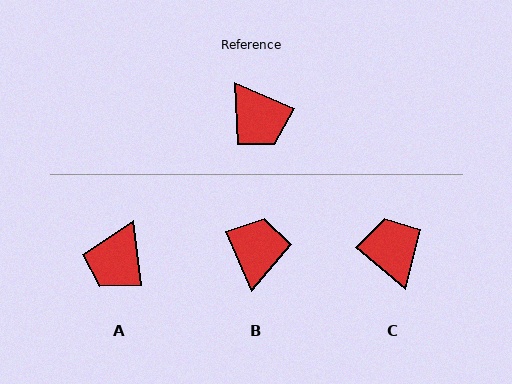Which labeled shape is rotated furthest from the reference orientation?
C, about 163 degrees away.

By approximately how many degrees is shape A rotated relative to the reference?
Approximately 60 degrees clockwise.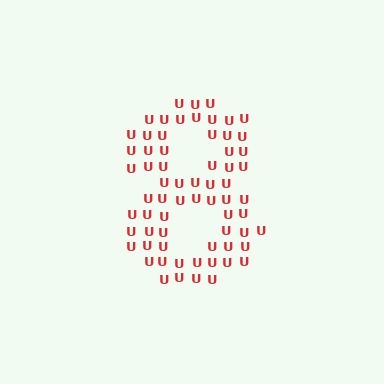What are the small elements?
The small elements are letter U's.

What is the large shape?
The large shape is the digit 8.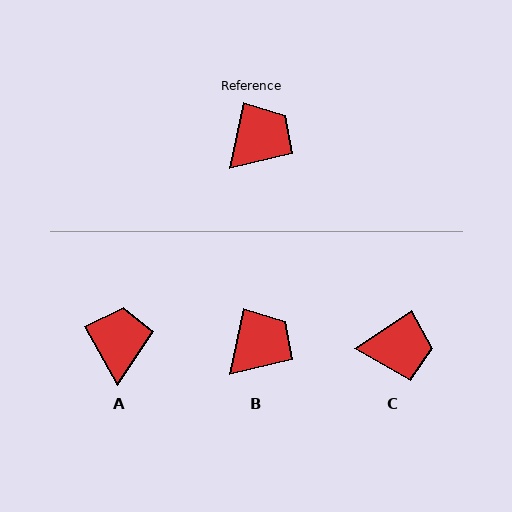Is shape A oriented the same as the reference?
No, it is off by about 42 degrees.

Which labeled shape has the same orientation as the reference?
B.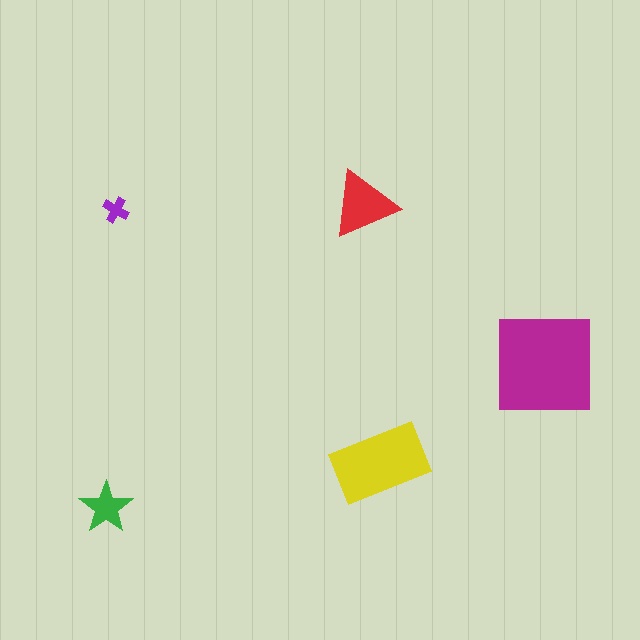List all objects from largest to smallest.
The magenta square, the yellow rectangle, the red triangle, the green star, the purple cross.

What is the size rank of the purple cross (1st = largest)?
5th.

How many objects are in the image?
There are 5 objects in the image.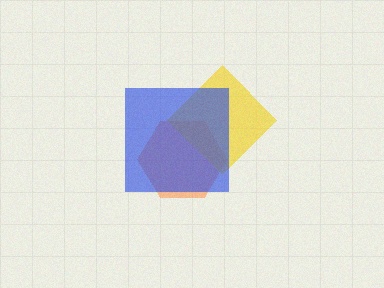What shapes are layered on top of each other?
The layered shapes are: an orange hexagon, a yellow diamond, a blue square.